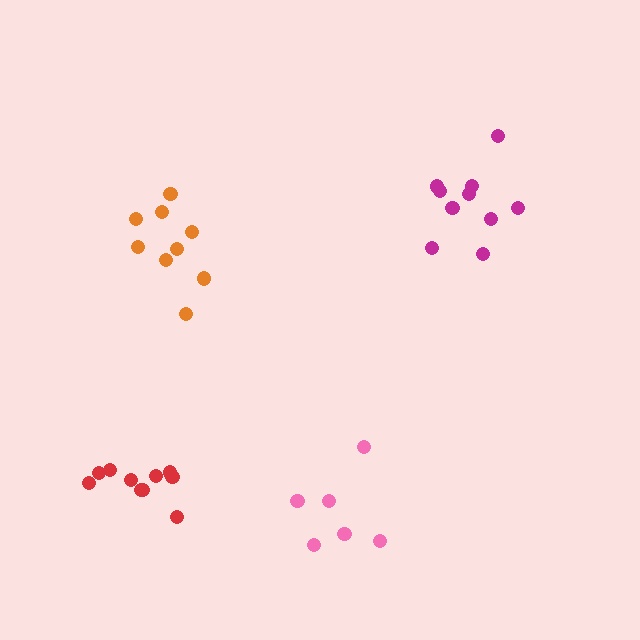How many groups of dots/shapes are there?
There are 4 groups.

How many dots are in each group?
Group 1: 9 dots, Group 2: 10 dots, Group 3: 6 dots, Group 4: 10 dots (35 total).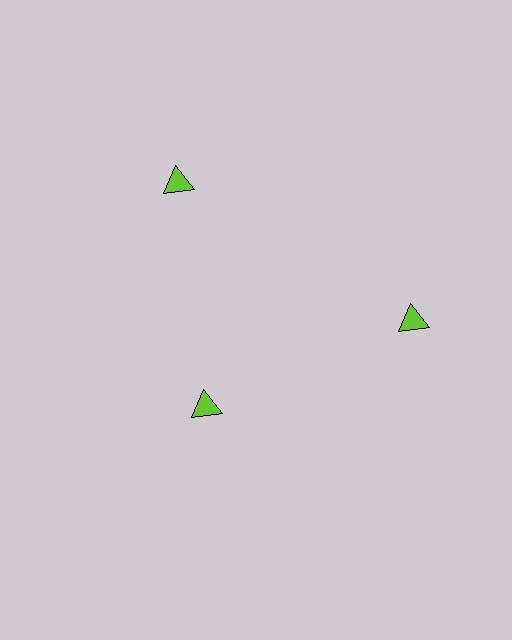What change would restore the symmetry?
The symmetry would be restored by moving it outward, back onto the ring so that all 3 triangles sit at equal angles and equal distance from the center.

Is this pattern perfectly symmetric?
No. The 3 lime triangles are arranged in a ring, but one element near the 7 o'clock position is pulled inward toward the center, breaking the 3-fold rotational symmetry.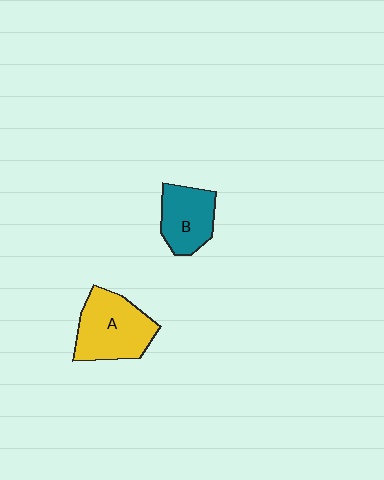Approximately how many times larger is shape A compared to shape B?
Approximately 1.4 times.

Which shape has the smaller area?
Shape B (teal).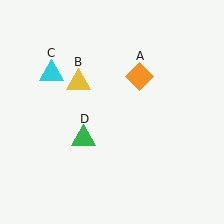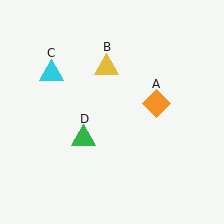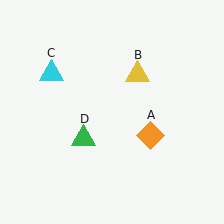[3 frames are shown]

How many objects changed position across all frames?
2 objects changed position: orange diamond (object A), yellow triangle (object B).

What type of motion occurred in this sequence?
The orange diamond (object A), yellow triangle (object B) rotated clockwise around the center of the scene.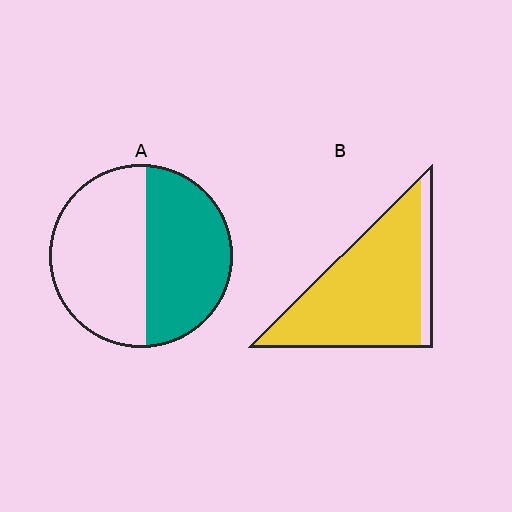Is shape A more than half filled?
Roughly half.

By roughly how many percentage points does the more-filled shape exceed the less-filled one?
By roughly 40 percentage points (B over A).